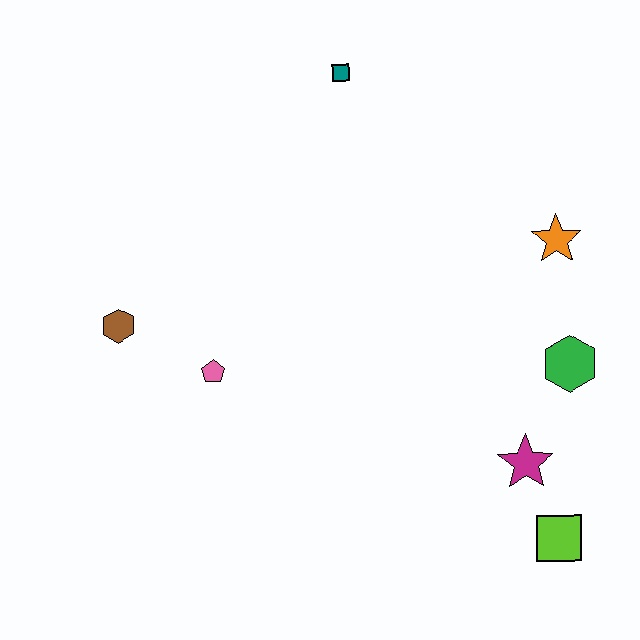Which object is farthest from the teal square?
The lime square is farthest from the teal square.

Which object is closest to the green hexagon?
The magenta star is closest to the green hexagon.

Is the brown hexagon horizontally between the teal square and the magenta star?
No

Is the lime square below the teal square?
Yes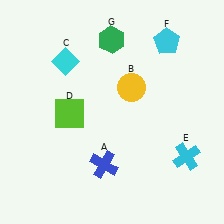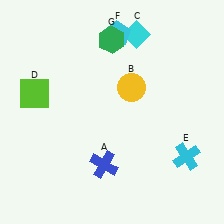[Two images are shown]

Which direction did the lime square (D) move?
The lime square (D) moved left.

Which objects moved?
The objects that moved are: the cyan diamond (C), the lime square (D), the cyan pentagon (F).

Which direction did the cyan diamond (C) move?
The cyan diamond (C) moved right.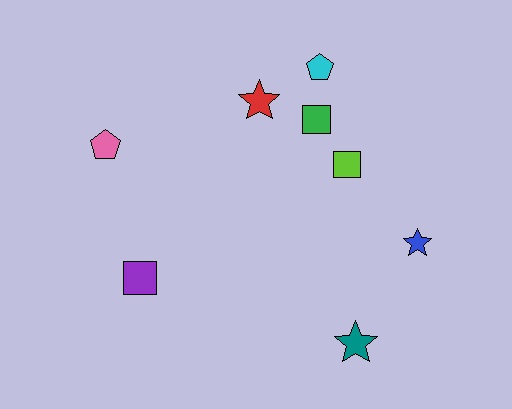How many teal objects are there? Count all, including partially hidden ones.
There is 1 teal object.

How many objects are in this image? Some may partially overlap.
There are 8 objects.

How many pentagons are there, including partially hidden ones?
There are 2 pentagons.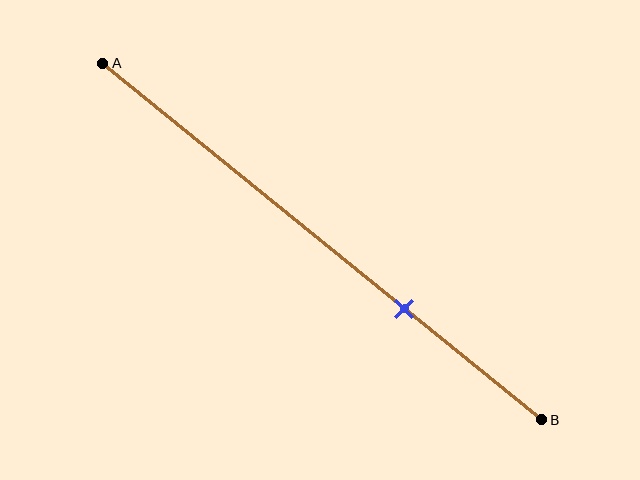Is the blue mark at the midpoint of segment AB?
No, the mark is at about 70% from A, not at the 50% midpoint.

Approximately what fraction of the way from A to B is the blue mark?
The blue mark is approximately 70% of the way from A to B.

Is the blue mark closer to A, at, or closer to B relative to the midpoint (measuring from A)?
The blue mark is closer to point B than the midpoint of segment AB.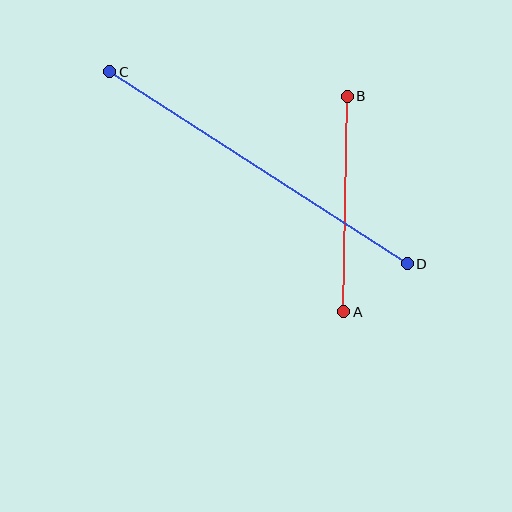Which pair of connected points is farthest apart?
Points C and D are farthest apart.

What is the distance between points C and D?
The distance is approximately 354 pixels.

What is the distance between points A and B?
The distance is approximately 216 pixels.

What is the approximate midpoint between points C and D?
The midpoint is at approximately (259, 168) pixels.